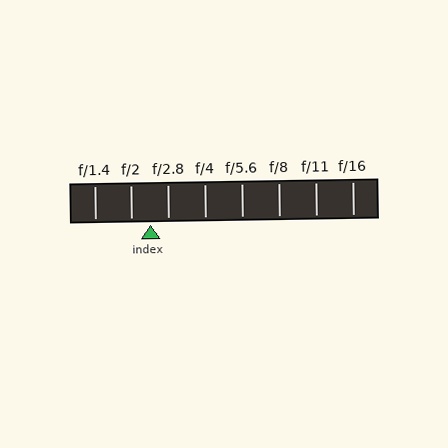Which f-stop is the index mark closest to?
The index mark is closest to f/2.8.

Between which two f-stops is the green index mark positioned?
The index mark is between f/2 and f/2.8.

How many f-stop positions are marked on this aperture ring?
There are 8 f-stop positions marked.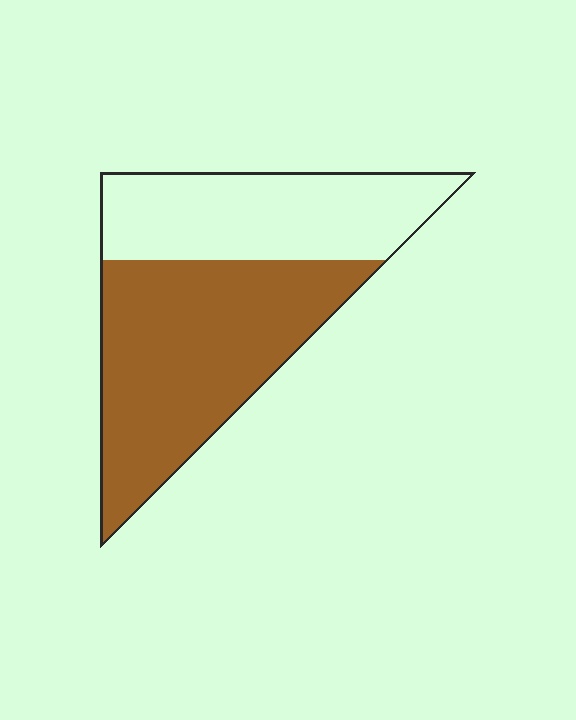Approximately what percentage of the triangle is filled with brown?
Approximately 60%.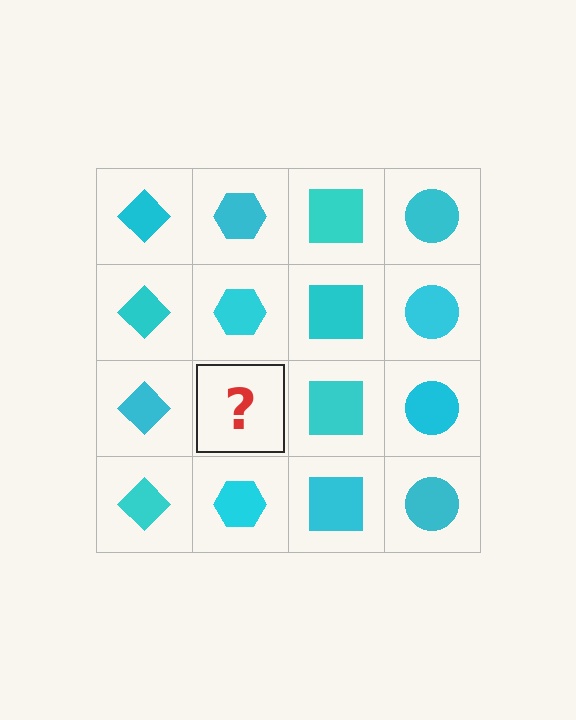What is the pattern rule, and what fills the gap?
The rule is that each column has a consistent shape. The gap should be filled with a cyan hexagon.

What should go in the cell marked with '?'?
The missing cell should contain a cyan hexagon.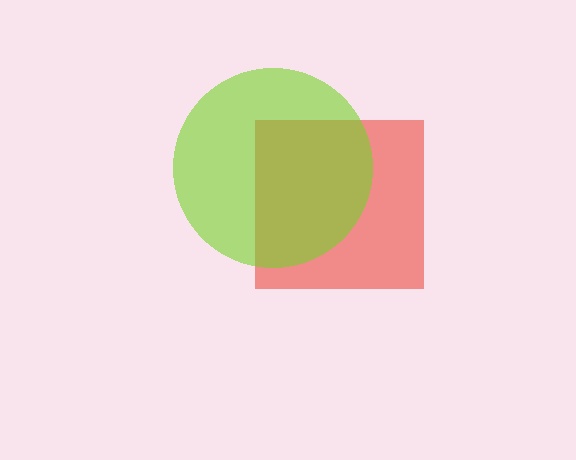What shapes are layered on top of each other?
The layered shapes are: a red square, a lime circle.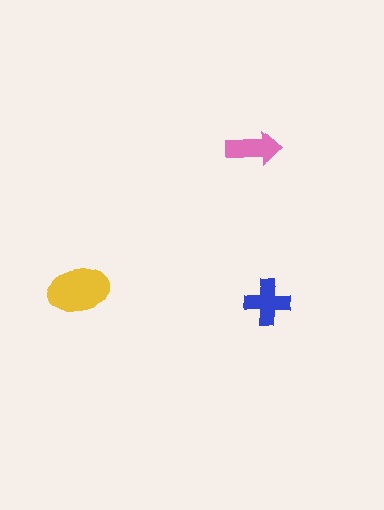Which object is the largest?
The yellow ellipse.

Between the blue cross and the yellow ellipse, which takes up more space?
The yellow ellipse.